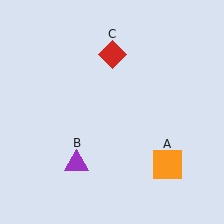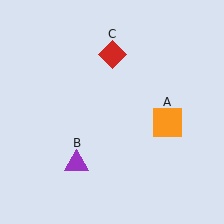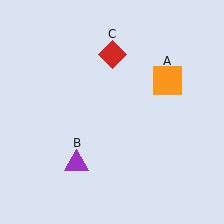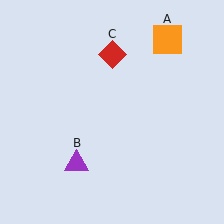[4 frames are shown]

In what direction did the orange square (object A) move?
The orange square (object A) moved up.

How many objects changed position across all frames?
1 object changed position: orange square (object A).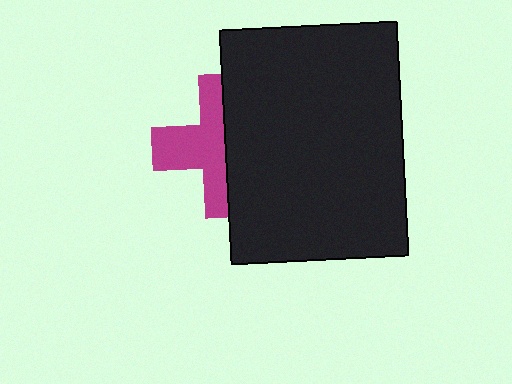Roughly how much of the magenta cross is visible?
About half of it is visible (roughly 53%).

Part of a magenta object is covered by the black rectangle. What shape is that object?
It is a cross.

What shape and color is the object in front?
The object in front is a black rectangle.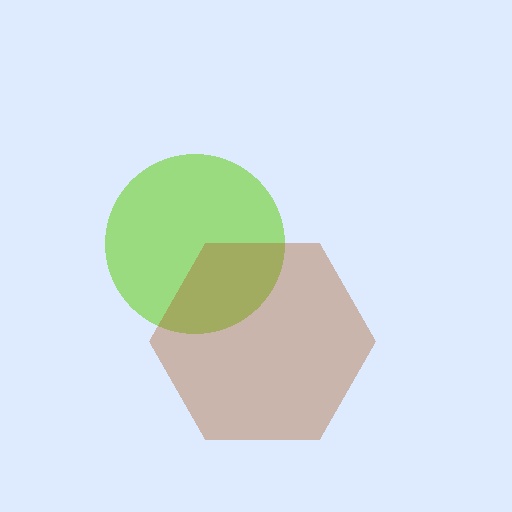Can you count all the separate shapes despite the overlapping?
Yes, there are 2 separate shapes.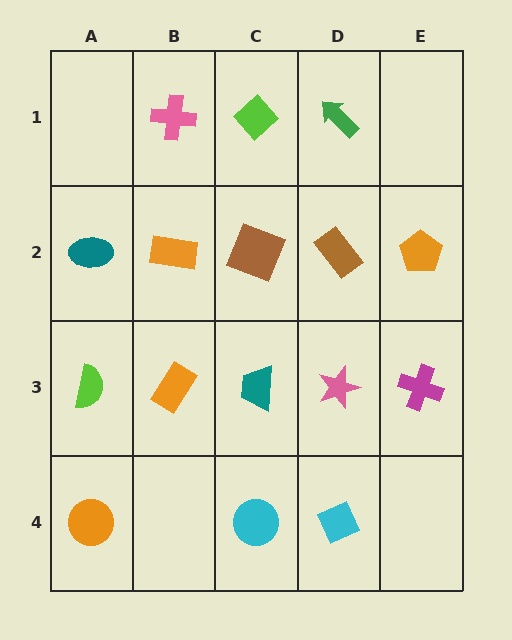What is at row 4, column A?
An orange circle.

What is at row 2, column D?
A brown rectangle.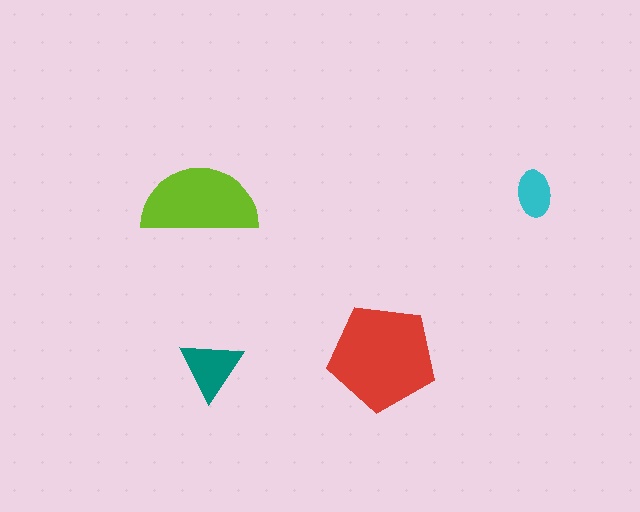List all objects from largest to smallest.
The red pentagon, the lime semicircle, the teal triangle, the cyan ellipse.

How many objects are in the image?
There are 4 objects in the image.